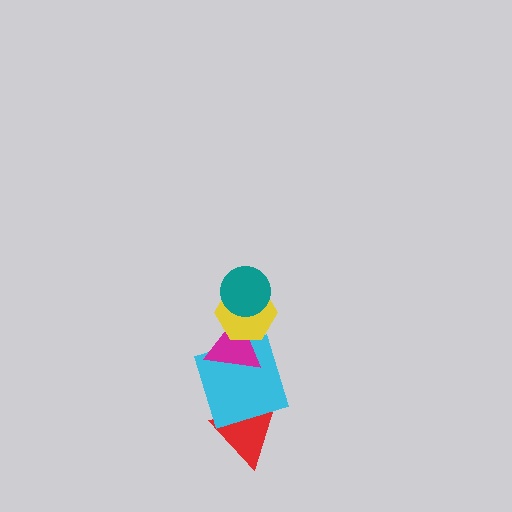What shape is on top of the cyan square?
The magenta triangle is on top of the cyan square.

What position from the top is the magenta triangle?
The magenta triangle is 3rd from the top.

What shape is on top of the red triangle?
The cyan square is on top of the red triangle.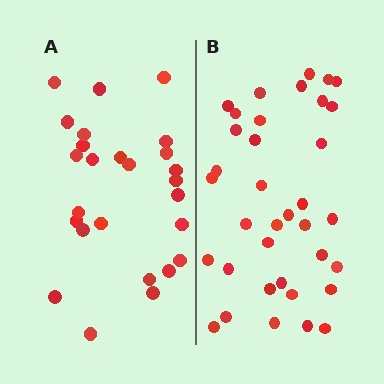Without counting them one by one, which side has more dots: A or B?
Region B (the right region) has more dots.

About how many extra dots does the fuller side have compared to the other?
Region B has roughly 10 or so more dots than region A.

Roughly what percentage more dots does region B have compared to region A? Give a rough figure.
About 40% more.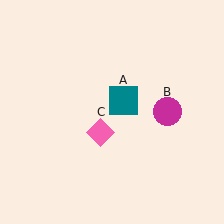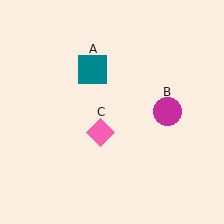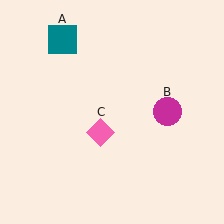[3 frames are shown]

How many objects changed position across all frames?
1 object changed position: teal square (object A).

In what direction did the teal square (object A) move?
The teal square (object A) moved up and to the left.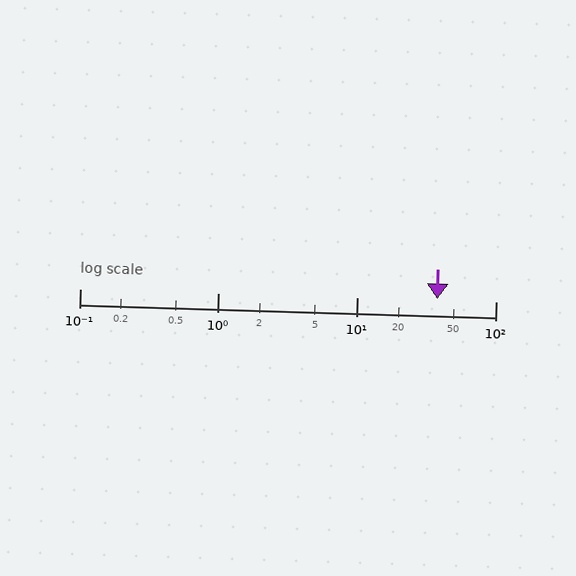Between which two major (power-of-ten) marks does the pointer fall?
The pointer is between 10 and 100.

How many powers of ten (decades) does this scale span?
The scale spans 3 decades, from 0.1 to 100.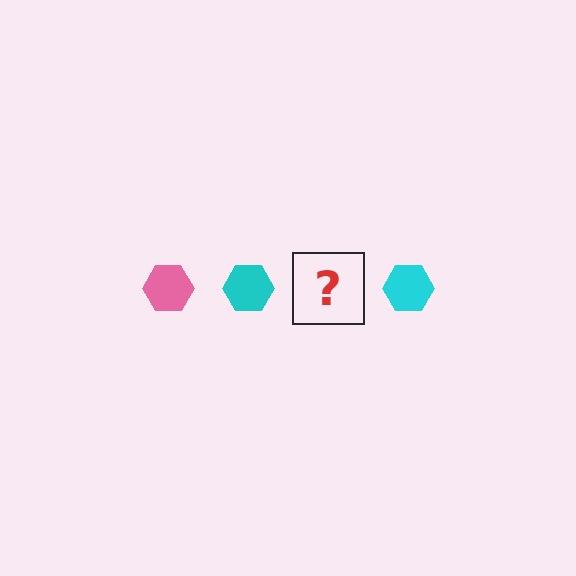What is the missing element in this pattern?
The missing element is a pink hexagon.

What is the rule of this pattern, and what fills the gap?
The rule is that the pattern cycles through pink, cyan hexagons. The gap should be filled with a pink hexagon.